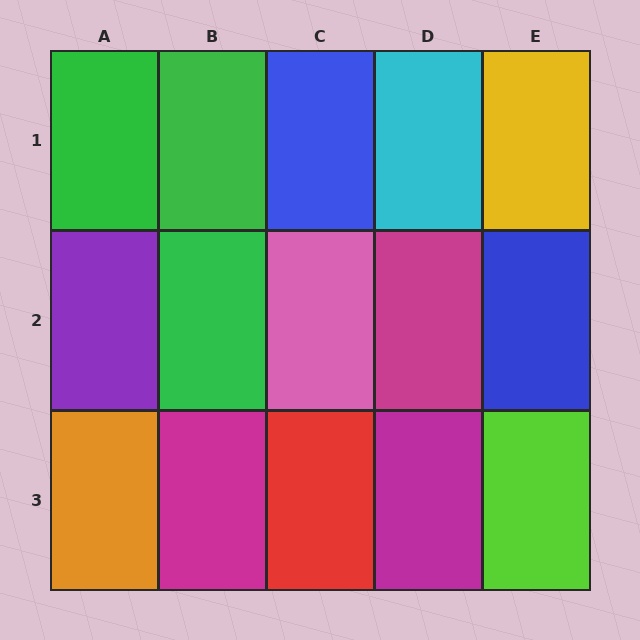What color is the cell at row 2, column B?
Green.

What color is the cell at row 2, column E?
Blue.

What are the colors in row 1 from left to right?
Green, green, blue, cyan, yellow.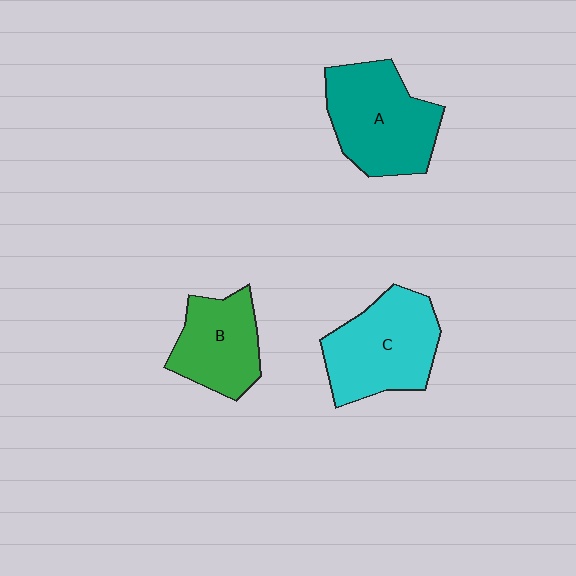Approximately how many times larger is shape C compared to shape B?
Approximately 1.3 times.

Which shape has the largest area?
Shape A (teal).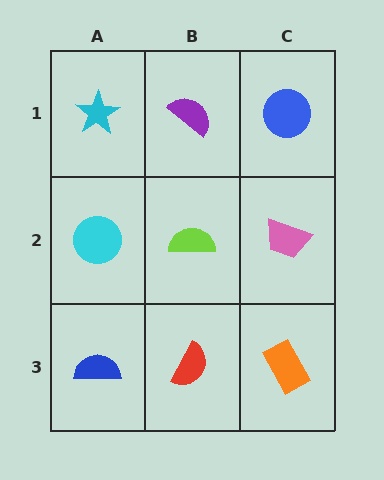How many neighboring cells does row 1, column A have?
2.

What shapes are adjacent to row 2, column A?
A cyan star (row 1, column A), a blue semicircle (row 3, column A), a lime semicircle (row 2, column B).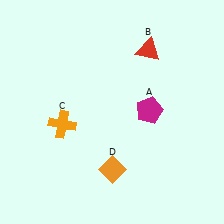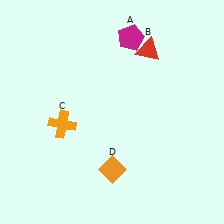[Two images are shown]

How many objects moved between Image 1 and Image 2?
1 object moved between the two images.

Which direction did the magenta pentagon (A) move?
The magenta pentagon (A) moved up.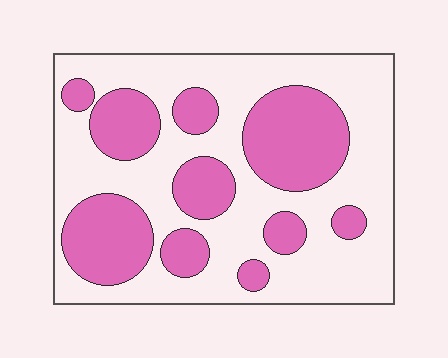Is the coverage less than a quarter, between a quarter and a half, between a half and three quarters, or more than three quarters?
Between a quarter and a half.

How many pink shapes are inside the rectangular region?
10.